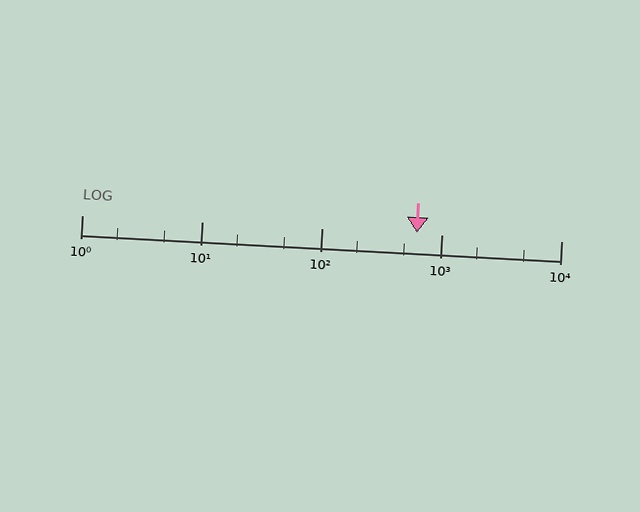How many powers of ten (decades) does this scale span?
The scale spans 4 decades, from 1 to 10000.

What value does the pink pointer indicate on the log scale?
The pointer indicates approximately 620.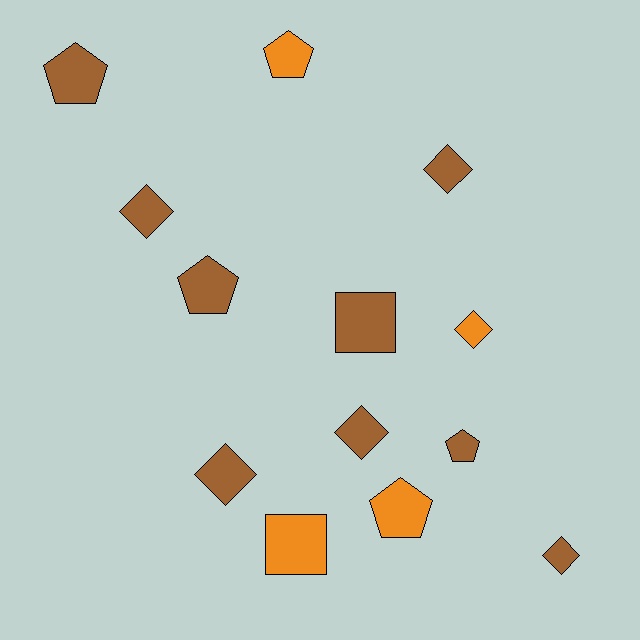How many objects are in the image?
There are 13 objects.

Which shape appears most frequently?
Diamond, with 6 objects.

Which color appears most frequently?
Brown, with 9 objects.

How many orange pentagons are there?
There are 2 orange pentagons.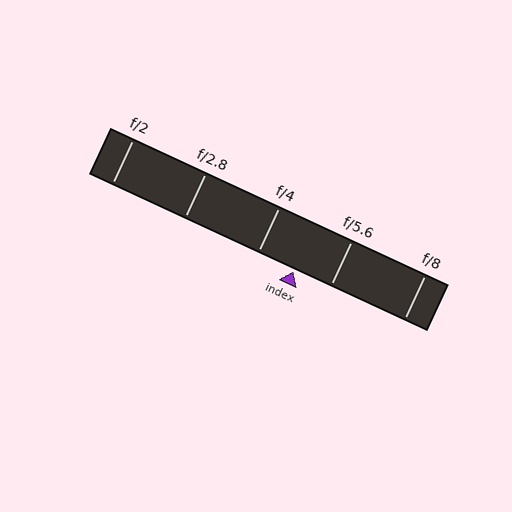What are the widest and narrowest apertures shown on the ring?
The widest aperture shown is f/2 and the narrowest is f/8.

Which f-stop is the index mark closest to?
The index mark is closest to f/4.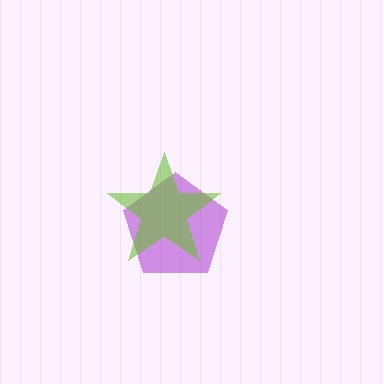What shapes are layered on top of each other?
The layered shapes are: a purple pentagon, a lime star.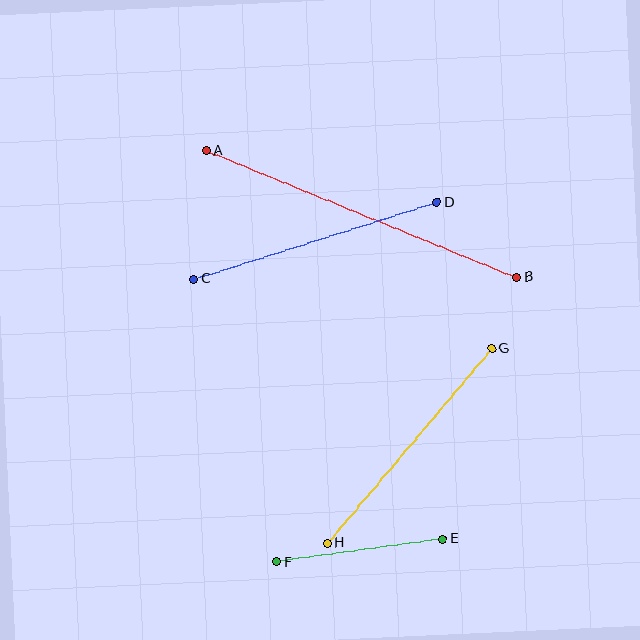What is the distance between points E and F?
The distance is approximately 168 pixels.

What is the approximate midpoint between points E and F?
The midpoint is at approximately (360, 551) pixels.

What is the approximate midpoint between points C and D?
The midpoint is at approximately (315, 240) pixels.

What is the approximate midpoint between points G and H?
The midpoint is at approximately (410, 446) pixels.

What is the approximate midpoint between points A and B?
The midpoint is at approximately (362, 214) pixels.